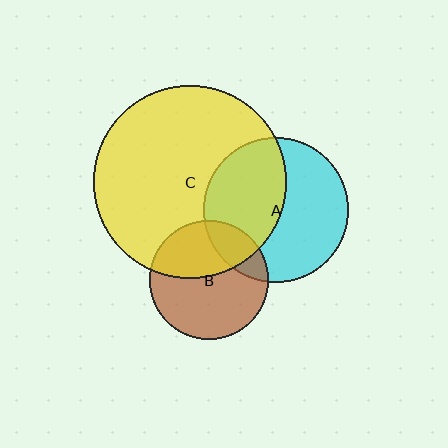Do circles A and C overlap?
Yes.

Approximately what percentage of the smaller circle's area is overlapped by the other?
Approximately 45%.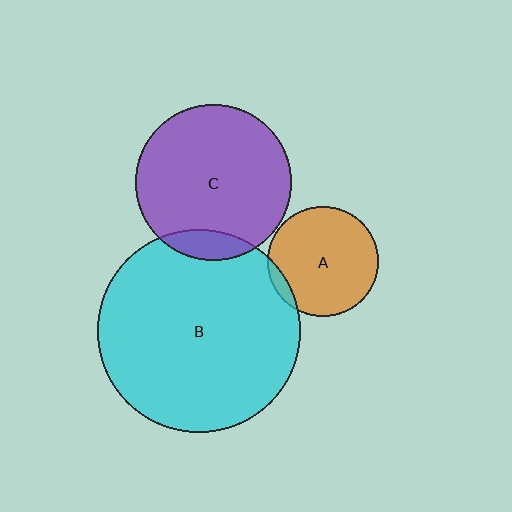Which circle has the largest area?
Circle B (cyan).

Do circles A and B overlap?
Yes.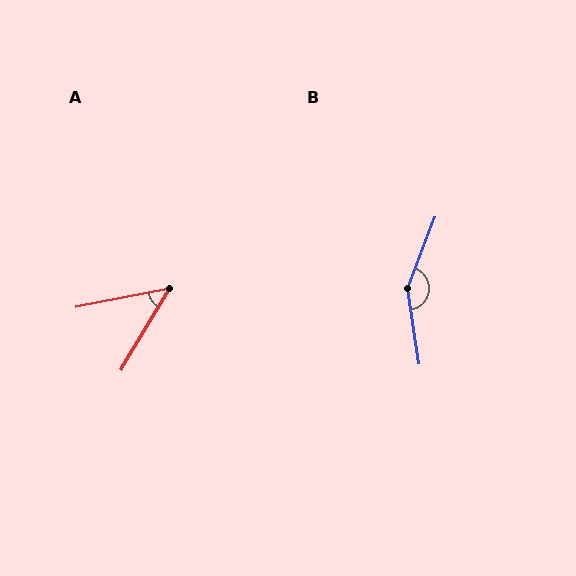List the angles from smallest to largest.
A (48°), B (150°).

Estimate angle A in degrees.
Approximately 48 degrees.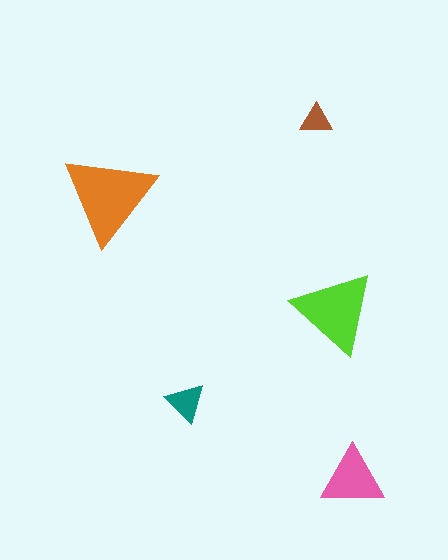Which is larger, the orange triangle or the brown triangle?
The orange one.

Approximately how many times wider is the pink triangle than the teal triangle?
About 1.5 times wider.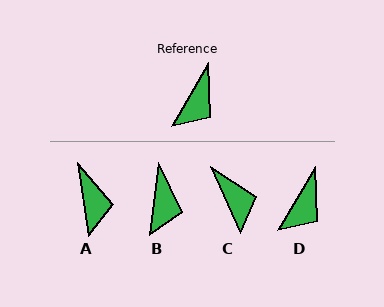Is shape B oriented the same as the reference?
No, it is off by about 23 degrees.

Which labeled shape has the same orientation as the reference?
D.